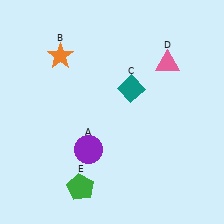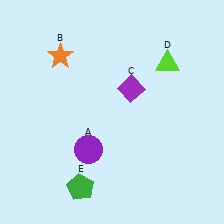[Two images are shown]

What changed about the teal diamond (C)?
In Image 1, C is teal. In Image 2, it changed to purple.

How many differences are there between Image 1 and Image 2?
There are 2 differences between the two images.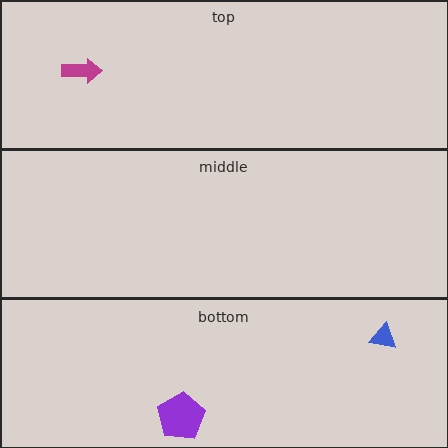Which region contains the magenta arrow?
The top region.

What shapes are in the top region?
The magenta arrow.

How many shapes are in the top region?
1.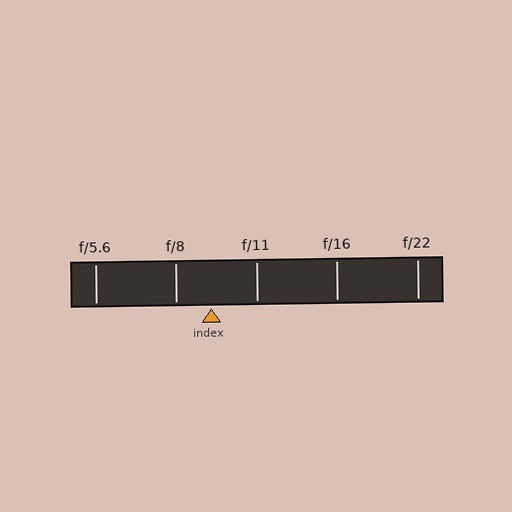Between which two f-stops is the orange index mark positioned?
The index mark is between f/8 and f/11.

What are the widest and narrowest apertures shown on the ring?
The widest aperture shown is f/5.6 and the narrowest is f/22.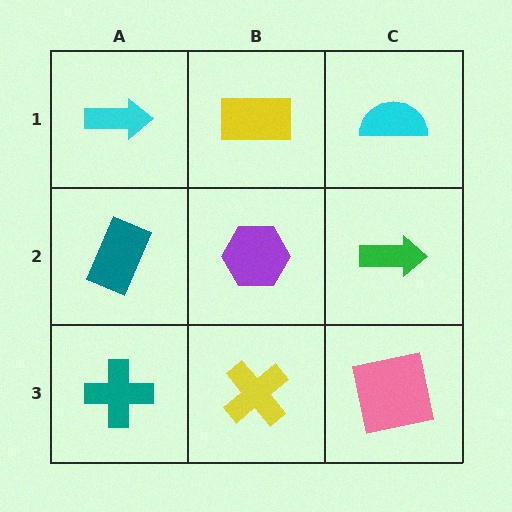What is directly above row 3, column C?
A green arrow.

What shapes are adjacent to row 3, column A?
A teal rectangle (row 2, column A), a yellow cross (row 3, column B).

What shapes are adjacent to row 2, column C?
A cyan semicircle (row 1, column C), a pink square (row 3, column C), a purple hexagon (row 2, column B).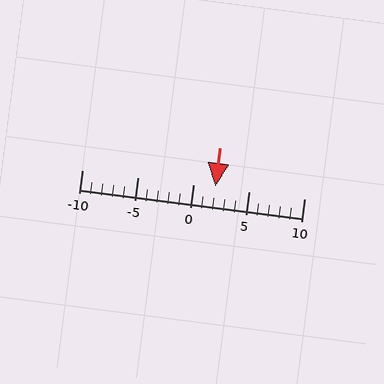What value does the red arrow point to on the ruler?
The red arrow points to approximately 2.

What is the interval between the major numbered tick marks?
The major tick marks are spaced 5 units apart.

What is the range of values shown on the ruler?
The ruler shows values from -10 to 10.